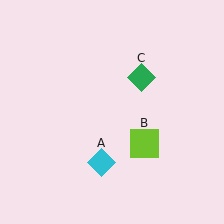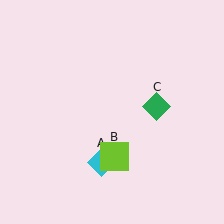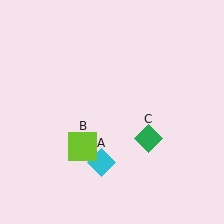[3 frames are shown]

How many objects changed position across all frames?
2 objects changed position: lime square (object B), green diamond (object C).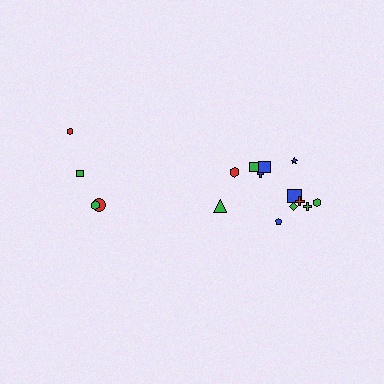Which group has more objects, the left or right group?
The right group.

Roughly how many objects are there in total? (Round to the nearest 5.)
Roughly 15 objects in total.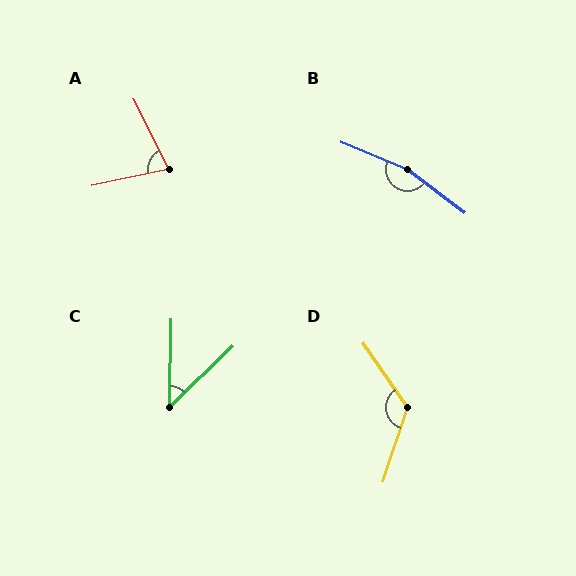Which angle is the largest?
B, at approximately 165 degrees.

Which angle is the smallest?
C, at approximately 45 degrees.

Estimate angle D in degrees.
Approximately 127 degrees.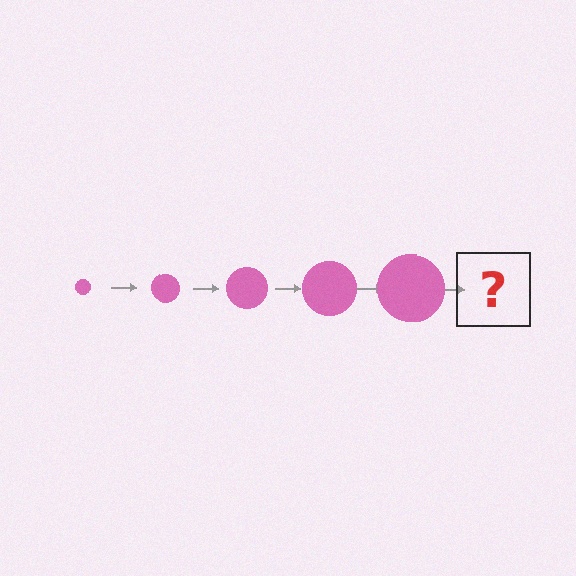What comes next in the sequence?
The next element should be a pink circle, larger than the previous one.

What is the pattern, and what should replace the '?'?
The pattern is that the circle gets progressively larger each step. The '?' should be a pink circle, larger than the previous one.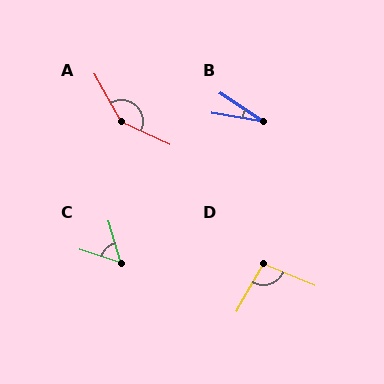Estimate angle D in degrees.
Approximately 97 degrees.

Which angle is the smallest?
B, at approximately 24 degrees.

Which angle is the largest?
A, at approximately 144 degrees.